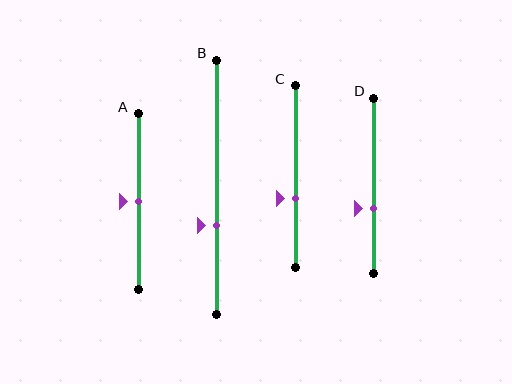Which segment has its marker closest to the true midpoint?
Segment A has its marker closest to the true midpoint.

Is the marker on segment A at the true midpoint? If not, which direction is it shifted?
Yes, the marker on segment A is at the true midpoint.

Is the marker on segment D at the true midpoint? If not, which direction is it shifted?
No, the marker on segment D is shifted downward by about 13% of the segment length.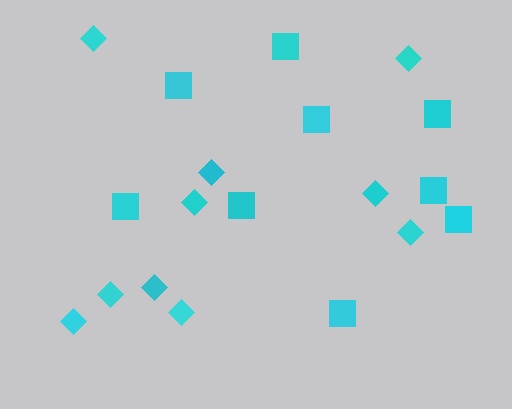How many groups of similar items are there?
There are 2 groups: one group of squares (9) and one group of diamonds (10).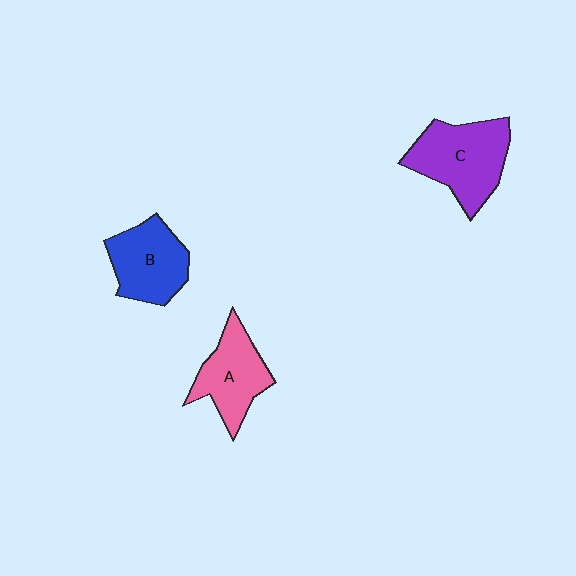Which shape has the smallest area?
Shape A (pink).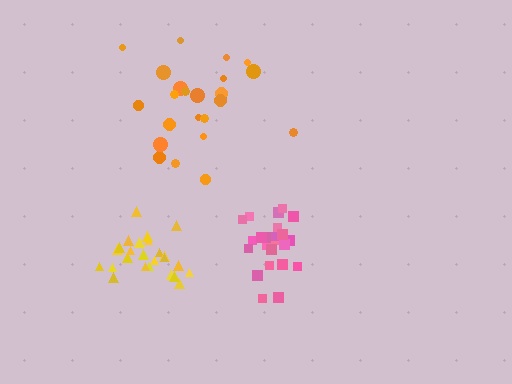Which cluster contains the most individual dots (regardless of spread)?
Yellow (25).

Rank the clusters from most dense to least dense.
yellow, pink, orange.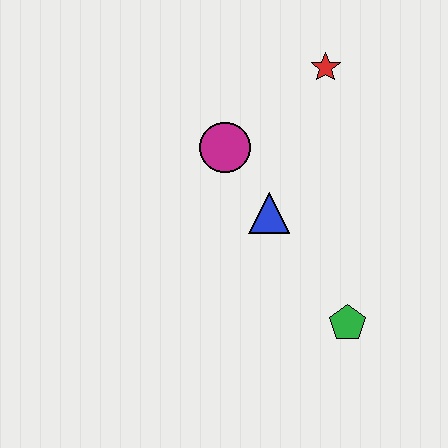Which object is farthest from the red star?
The green pentagon is farthest from the red star.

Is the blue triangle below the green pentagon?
No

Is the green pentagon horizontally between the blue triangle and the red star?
No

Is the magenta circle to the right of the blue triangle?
No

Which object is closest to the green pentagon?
The blue triangle is closest to the green pentagon.